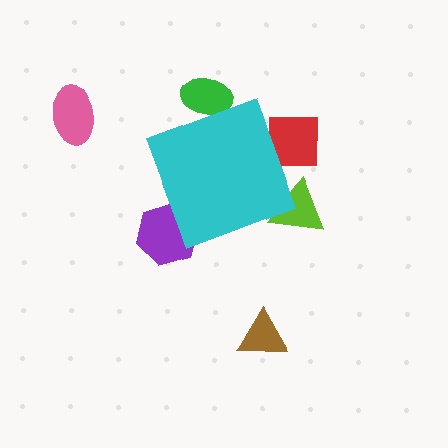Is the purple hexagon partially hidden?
Yes, the purple hexagon is partially hidden behind the cyan diamond.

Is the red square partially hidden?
Yes, the red square is partially hidden behind the cyan diamond.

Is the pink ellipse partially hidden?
No, the pink ellipse is fully visible.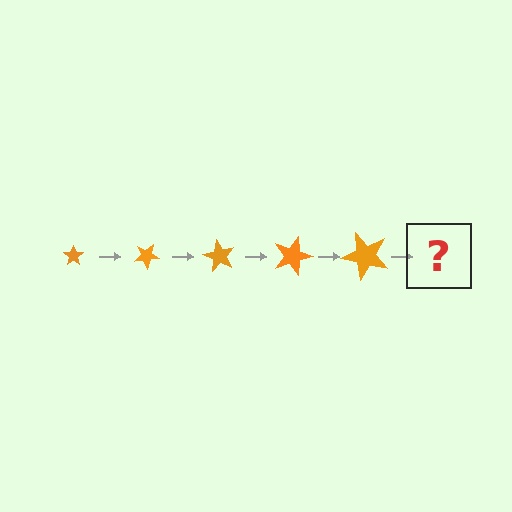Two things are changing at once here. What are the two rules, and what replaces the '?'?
The two rules are that the star grows larger each step and it rotates 30 degrees each step. The '?' should be a star, larger than the previous one and rotated 150 degrees from the start.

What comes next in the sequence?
The next element should be a star, larger than the previous one and rotated 150 degrees from the start.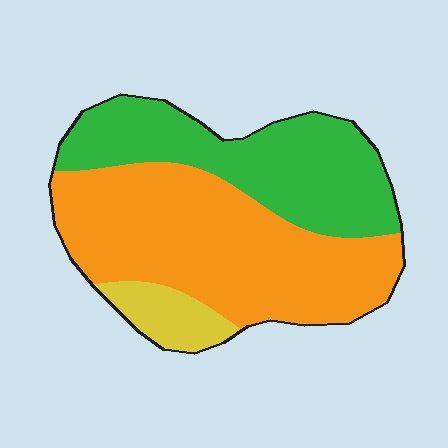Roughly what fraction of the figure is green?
Green covers about 35% of the figure.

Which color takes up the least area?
Yellow, at roughly 10%.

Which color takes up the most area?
Orange, at roughly 55%.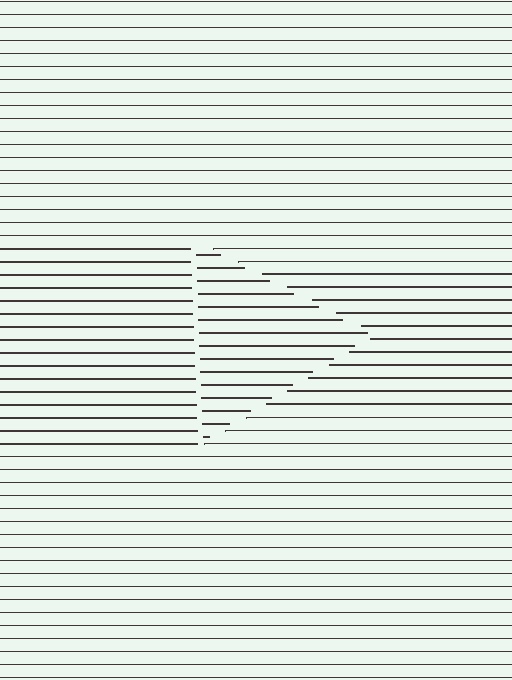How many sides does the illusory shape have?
3 sides — the line-ends trace a triangle.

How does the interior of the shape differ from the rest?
The interior of the shape contains the same grating, shifted by half a period — the contour is defined by the phase discontinuity where line-ends from the inner and outer gratings abut.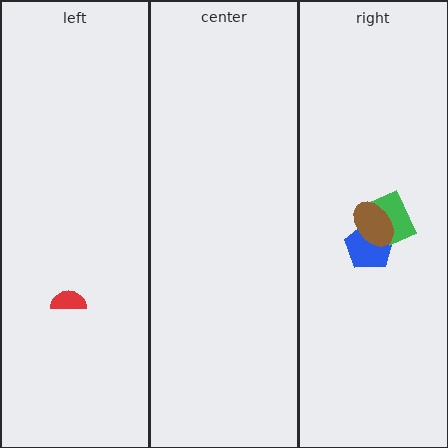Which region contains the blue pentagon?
The right region.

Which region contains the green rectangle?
The right region.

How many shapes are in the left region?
1.